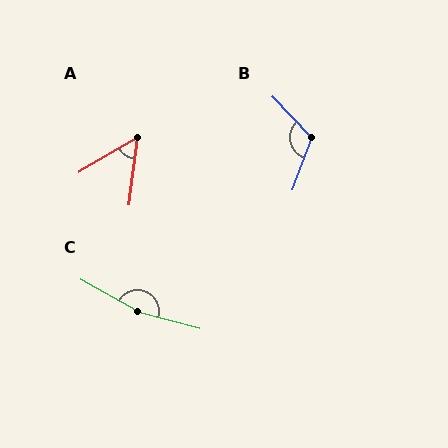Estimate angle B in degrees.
Approximately 116 degrees.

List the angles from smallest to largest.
A (52°), B (116°), C (166°).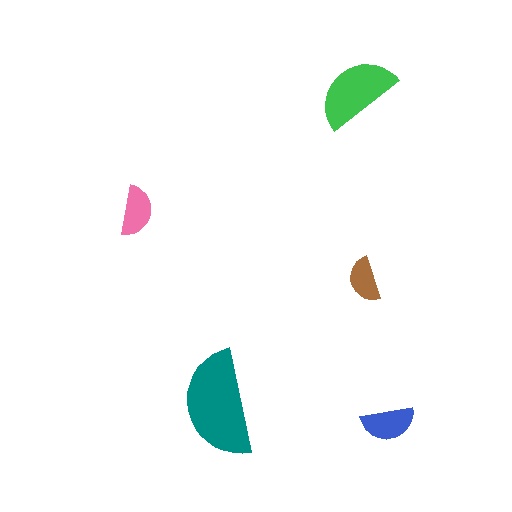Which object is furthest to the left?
The pink semicircle is leftmost.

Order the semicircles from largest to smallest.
the teal one, the green one, the blue one, the pink one, the brown one.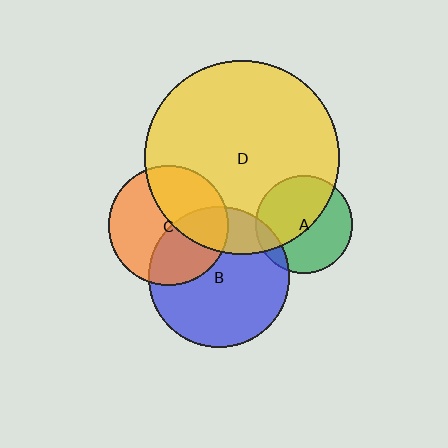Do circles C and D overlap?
Yes.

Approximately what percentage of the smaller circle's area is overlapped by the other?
Approximately 40%.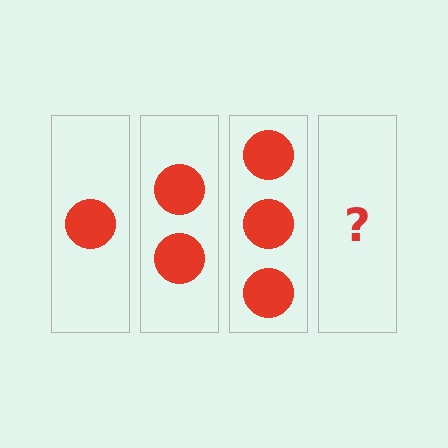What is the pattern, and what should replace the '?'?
The pattern is that each step adds one more circle. The '?' should be 4 circles.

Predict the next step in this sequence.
The next step is 4 circles.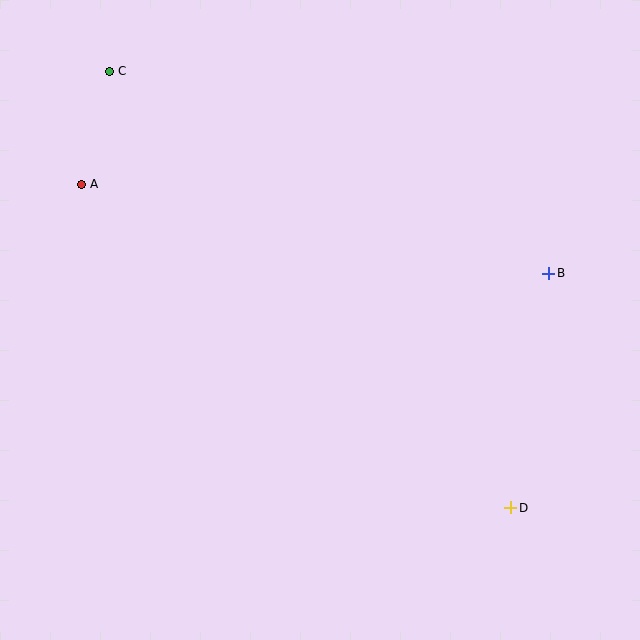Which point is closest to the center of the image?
Point B at (549, 273) is closest to the center.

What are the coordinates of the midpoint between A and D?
The midpoint between A and D is at (296, 346).